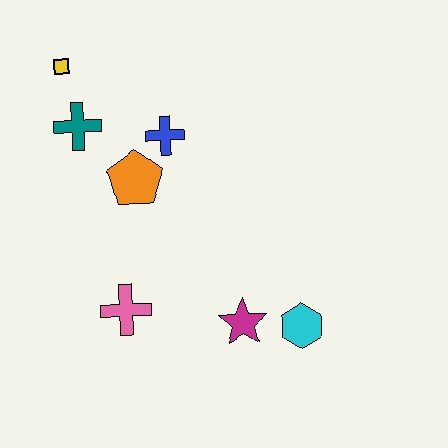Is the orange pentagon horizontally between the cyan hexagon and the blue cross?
No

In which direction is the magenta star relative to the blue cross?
The magenta star is below the blue cross.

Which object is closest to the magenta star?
The cyan hexagon is closest to the magenta star.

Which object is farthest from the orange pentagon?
The cyan hexagon is farthest from the orange pentagon.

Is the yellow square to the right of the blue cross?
No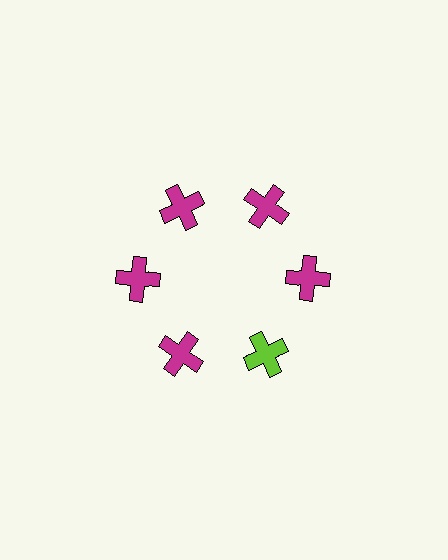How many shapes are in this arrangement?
There are 6 shapes arranged in a ring pattern.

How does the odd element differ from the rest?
It has a different color: lime instead of magenta.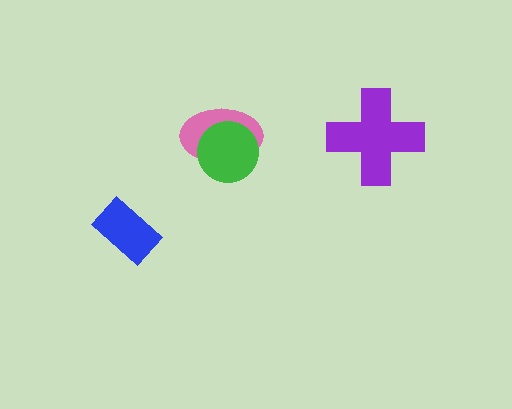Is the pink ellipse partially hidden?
Yes, it is partially covered by another shape.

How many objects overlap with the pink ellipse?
1 object overlaps with the pink ellipse.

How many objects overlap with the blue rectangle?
0 objects overlap with the blue rectangle.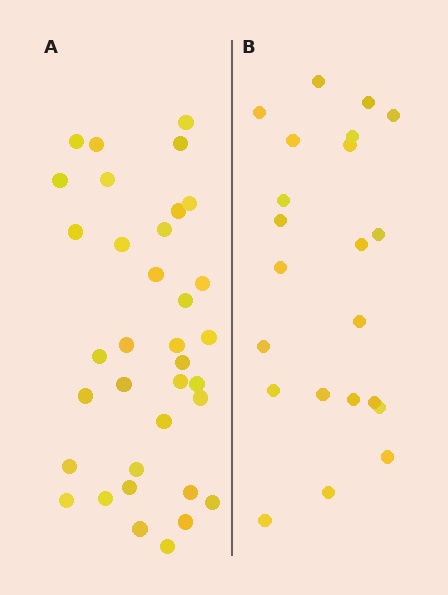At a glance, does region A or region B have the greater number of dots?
Region A (the left region) has more dots.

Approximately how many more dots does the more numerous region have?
Region A has approximately 15 more dots than region B.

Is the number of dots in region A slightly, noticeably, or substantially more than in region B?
Region A has substantially more. The ratio is roughly 1.6 to 1.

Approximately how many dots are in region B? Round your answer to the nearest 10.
About 20 dots. (The exact count is 22, which rounds to 20.)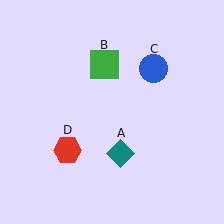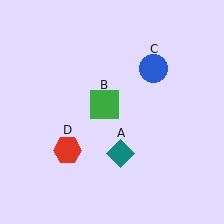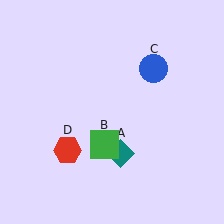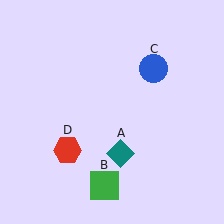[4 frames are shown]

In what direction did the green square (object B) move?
The green square (object B) moved down.